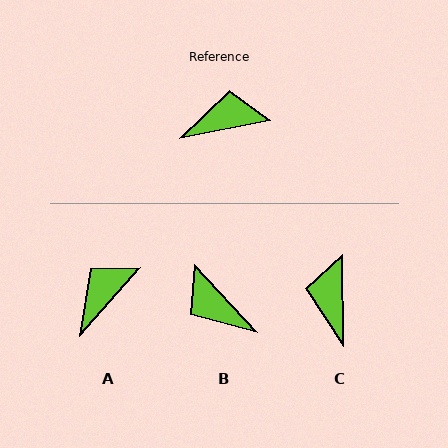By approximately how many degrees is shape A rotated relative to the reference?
Approximately 37 degrees counter-clockwise.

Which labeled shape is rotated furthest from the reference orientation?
B, about 122 degrees away.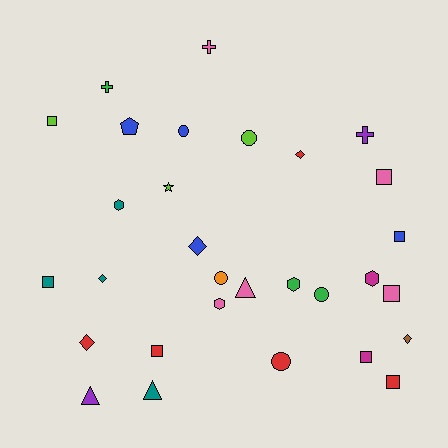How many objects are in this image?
There are 30 objects.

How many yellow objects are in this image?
There are no yellow objects.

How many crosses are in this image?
There are 3 crosses.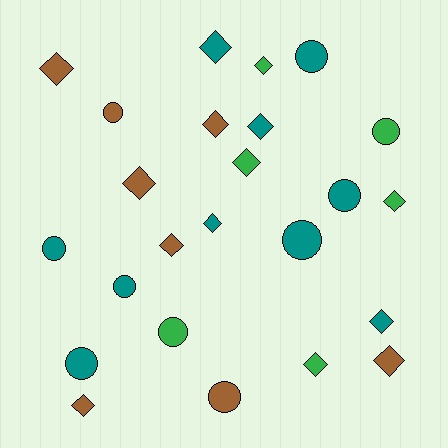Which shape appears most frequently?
Diamond, with 14 objects.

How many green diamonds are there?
There are 4 green diamonds.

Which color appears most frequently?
Teal, with 10 objects.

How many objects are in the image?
There are 24 objects.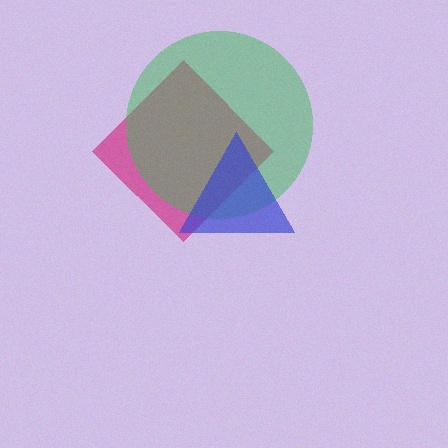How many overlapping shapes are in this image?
There are 3 overlapping shapes in the image.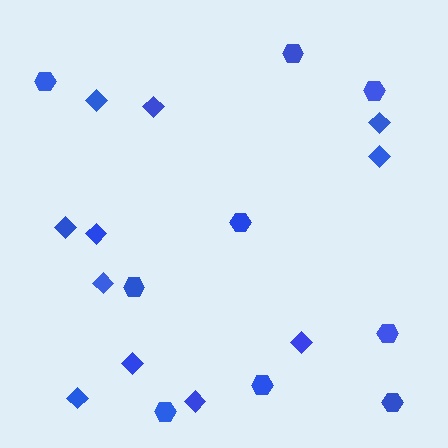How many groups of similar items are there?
There are 2 groups: one group of diamonds (11) and one group of hexagons (9).